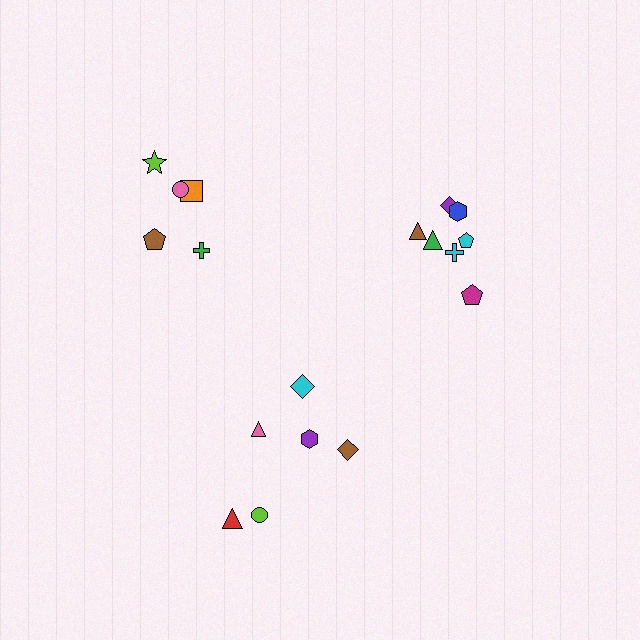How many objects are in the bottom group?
There are 6 objects.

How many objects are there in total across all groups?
There are 18 objects.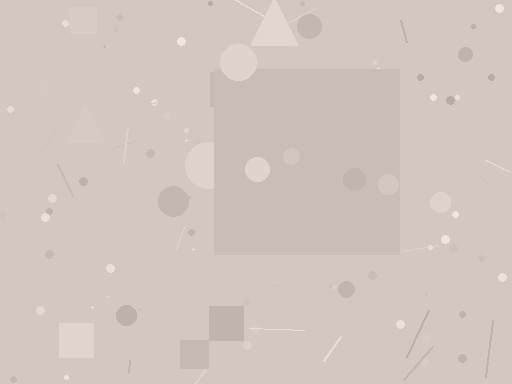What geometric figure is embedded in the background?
A square is embedded in the background.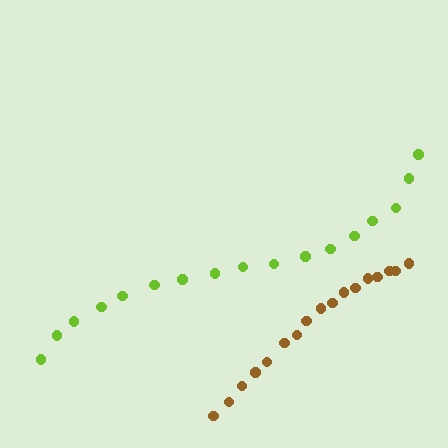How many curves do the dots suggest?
There are 2 distinct paths.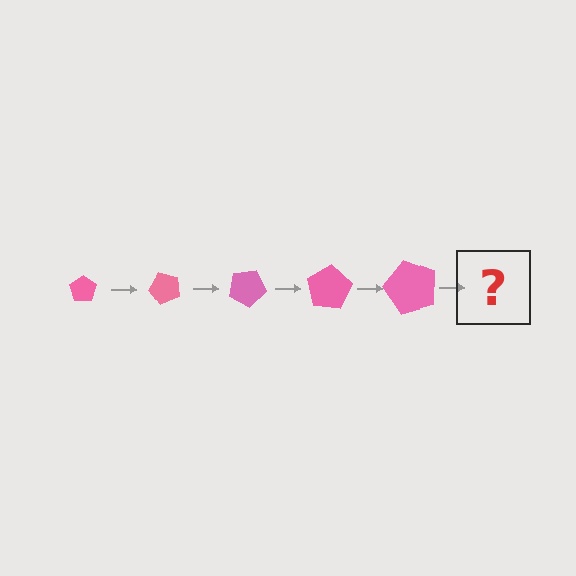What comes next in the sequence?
The next element should be a pentagon, larger than the previous one and rotated 250 degrees from the start.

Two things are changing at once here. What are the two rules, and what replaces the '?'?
The two rules are that the pentagon grows larger each step and it rotates 50 degrees each step. The '?' should be a pentagon, larger than the previous one and rotated 250 degrees from the start.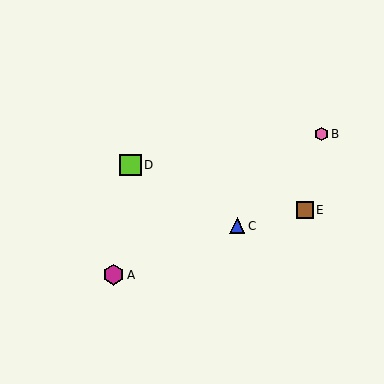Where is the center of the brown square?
The center of the brown square is at (305, 210).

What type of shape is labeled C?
Shape C is a blue triangle.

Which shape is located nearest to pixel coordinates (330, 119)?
The pink hexagon (labeled B) at (321, 134) is nearest to that location.